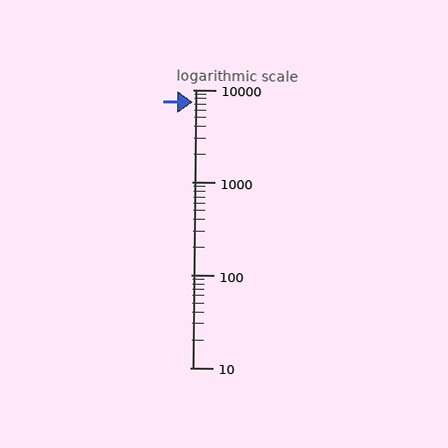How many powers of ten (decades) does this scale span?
The scale spans 3 decades, from 10 to 10000.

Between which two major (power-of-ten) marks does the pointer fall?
The pointer is between 1000 and 10000.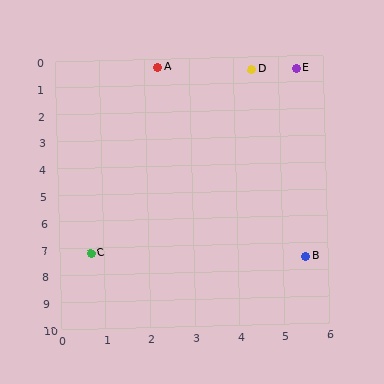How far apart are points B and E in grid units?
Points B and E are about 7.0 grid units apart.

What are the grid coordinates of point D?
Point D is at approximately (4.4, 0.5).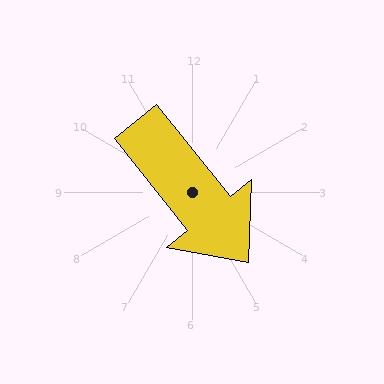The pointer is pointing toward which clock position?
Roughly 5 o'clock.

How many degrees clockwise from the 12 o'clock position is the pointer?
Approximately 141 degrees.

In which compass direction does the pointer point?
Southeast.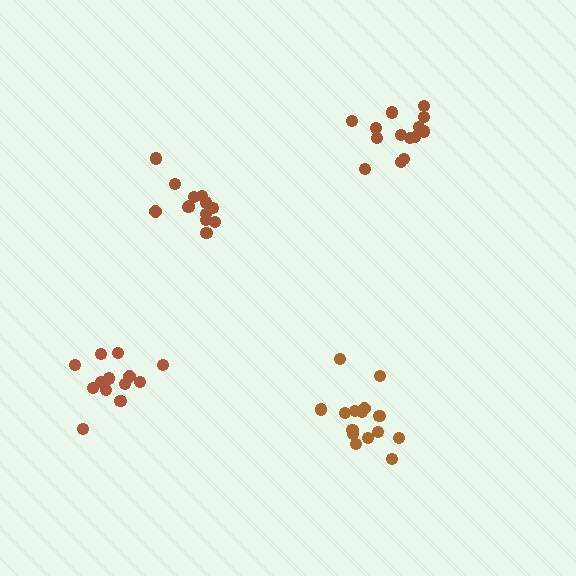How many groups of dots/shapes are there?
There are 4 groups.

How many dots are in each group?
Group 1: 15 dots, Group 2: 13 dots, Group 3: 14 dots, Group 4: 13 dots (55 total).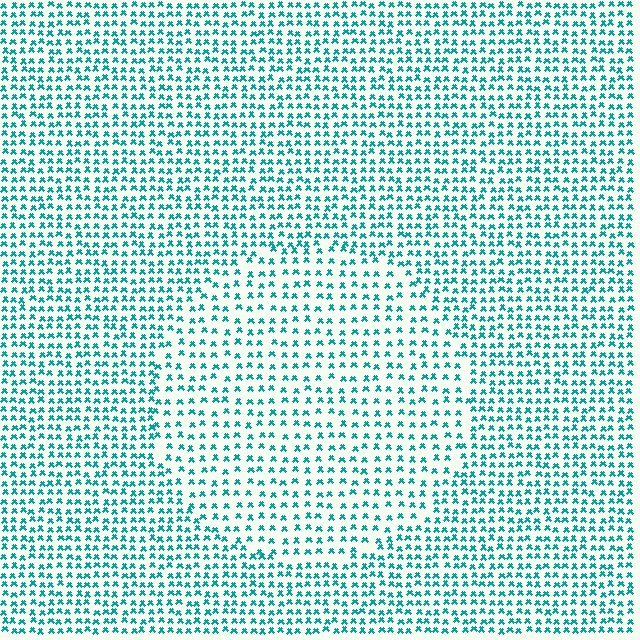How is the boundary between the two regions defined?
The boundary is defined by a change in element density (approximately 1.6x ratio). All elements are the same color, size, and shape.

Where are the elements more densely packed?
The elements are more densely packed outside the circle boundary.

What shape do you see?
I see a circle.